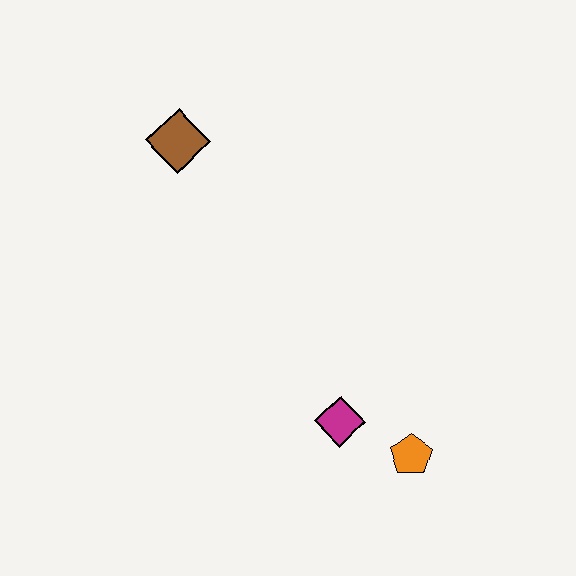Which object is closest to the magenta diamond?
The orange pentagon is closest to the magenta diamond.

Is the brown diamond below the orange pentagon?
No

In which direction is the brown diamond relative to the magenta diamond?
The brown diamond is above the magenta diamond.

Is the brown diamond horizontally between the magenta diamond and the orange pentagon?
No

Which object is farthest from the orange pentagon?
The brown diamond is farthest from the orange pentagon.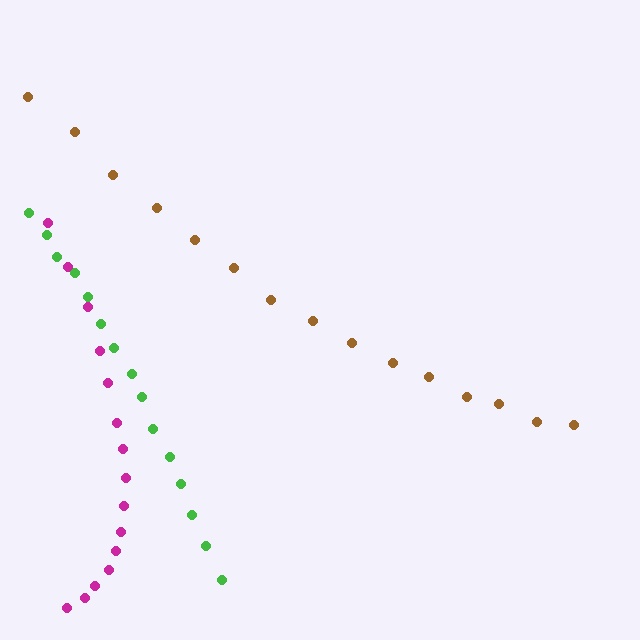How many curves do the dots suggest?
There are 3 distinct paths.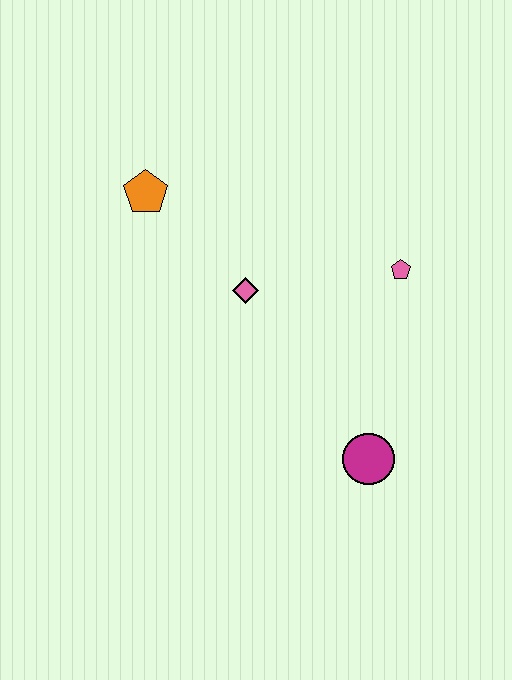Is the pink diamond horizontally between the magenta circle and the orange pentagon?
Yes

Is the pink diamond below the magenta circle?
No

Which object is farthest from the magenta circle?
The orange pentagon is farthest from the magenta circle.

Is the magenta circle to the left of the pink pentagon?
Yes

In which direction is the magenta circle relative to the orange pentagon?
The magenta circle is below the orange pentagon.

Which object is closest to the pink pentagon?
The pink diamond is closest to the pink pentagon.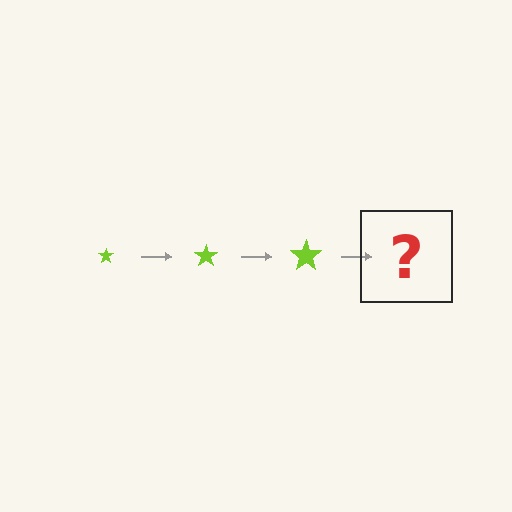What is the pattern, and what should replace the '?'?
The pattern is that the star gets progressively larger each step. The '?' should be a lime star, larger than the previous one.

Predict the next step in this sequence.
The next step is a lime star, larger than the previous one.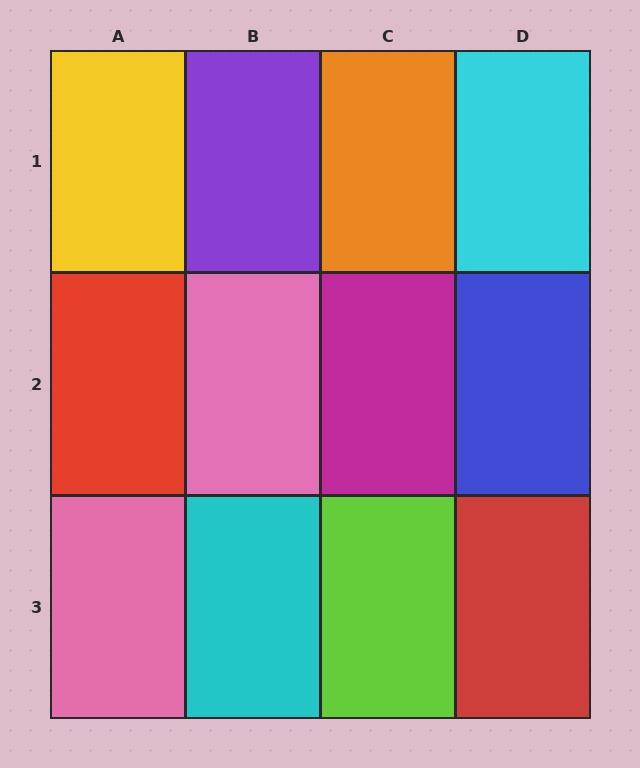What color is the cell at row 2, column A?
Red.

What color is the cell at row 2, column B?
Pink.